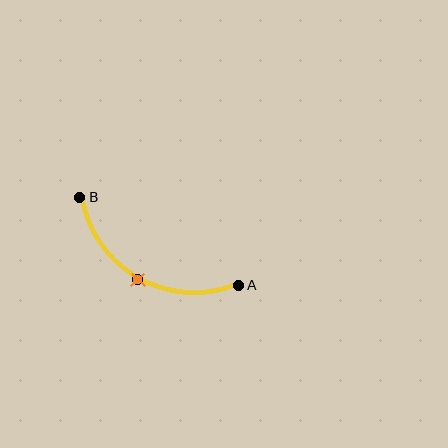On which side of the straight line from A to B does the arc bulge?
The arc bulges below the straight line connecting A and B.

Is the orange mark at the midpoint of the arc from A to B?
Yes. The orange mark lies on the arc at equal arc-length from both A and B — it is the arc midpoint.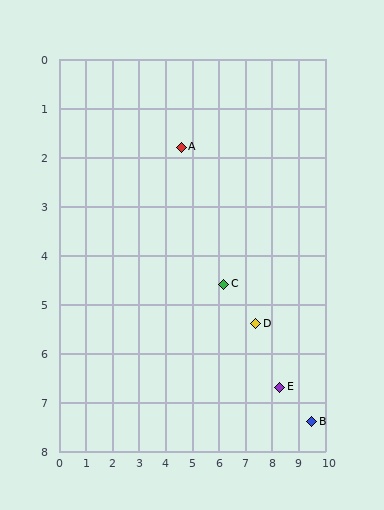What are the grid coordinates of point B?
Point B is at approximately (9.5, 7.4).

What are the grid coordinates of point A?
Point A is at approximately (4.6, 1.8).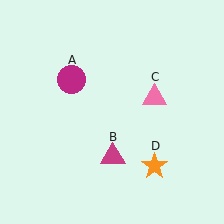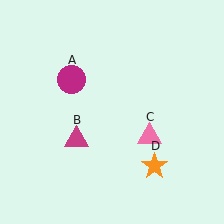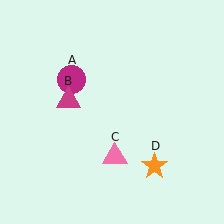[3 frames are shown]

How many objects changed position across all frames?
2 objects changed position: magenta triangle (object B), pink triangle (object C).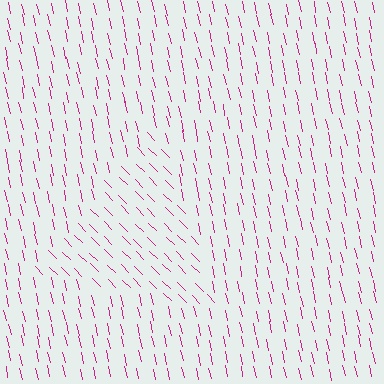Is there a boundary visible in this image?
Yes, there is a texture boundary formed by a change in line orientation.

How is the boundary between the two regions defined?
The boundary is defined purely by a change in line orientation (approximately 32 degrees difference). All lines are the same color and thickness.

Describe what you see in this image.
The image is filled with small magenta line segments. A triangle region in the image has lines oriented differently from the surrounding lines, creating a visible texture boundary.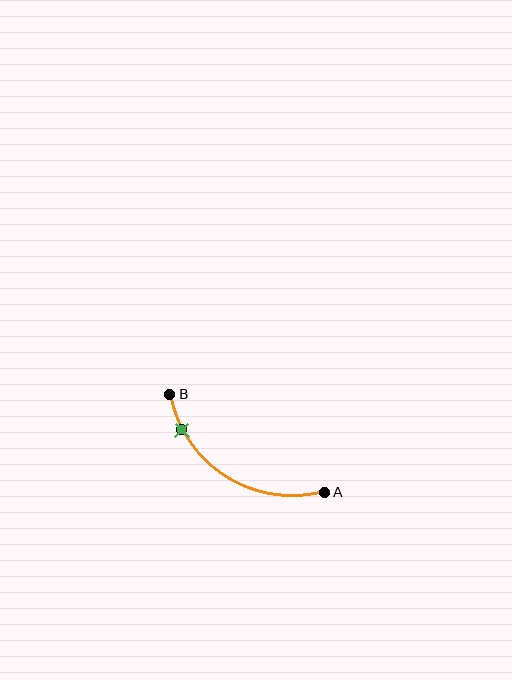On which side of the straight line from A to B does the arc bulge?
The arc bulges below the straight line connecting A and B.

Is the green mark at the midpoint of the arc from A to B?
No. The green mark lies on the arc but is closer to endpoint B. The arc midpoint would be at the point on the curve equidistant along the arc from both A and B.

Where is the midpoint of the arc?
The arc midpoint is the point on the curve farthest from the straight line joining A and B. It sits below that line.